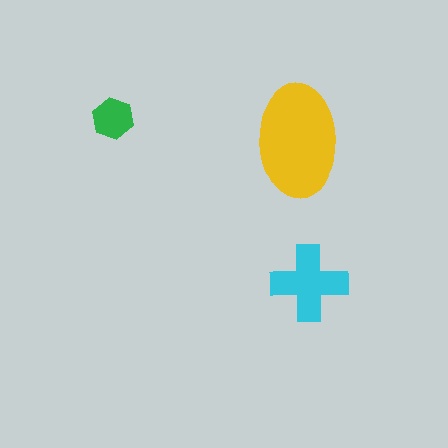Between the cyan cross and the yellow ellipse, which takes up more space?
The yellow ellipse.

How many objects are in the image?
There are 3 objects in the image.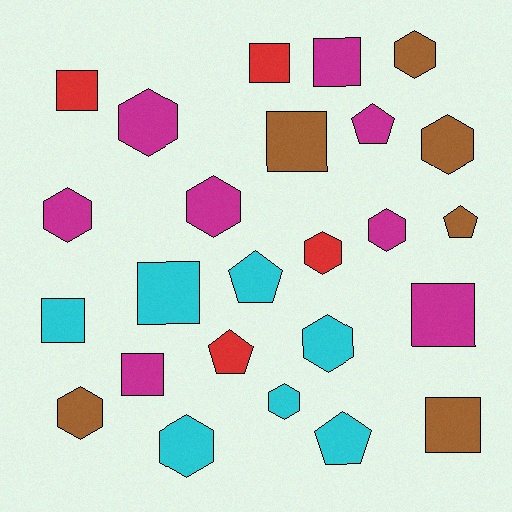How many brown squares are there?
There are 2 brown squares.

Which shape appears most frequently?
Hexagon, with 11 objects.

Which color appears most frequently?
Magenta, with 8 objects.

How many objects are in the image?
There are 25 objects.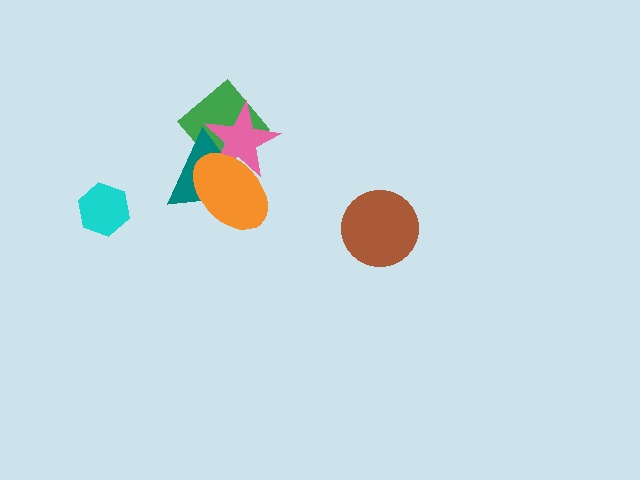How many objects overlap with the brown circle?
0 objects overlap with the brown circle.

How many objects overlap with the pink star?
3 objects overlap with the pink star.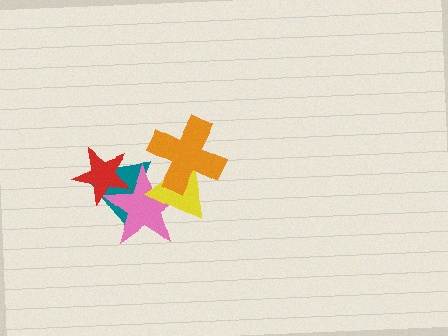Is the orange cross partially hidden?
No, no other shape covers it.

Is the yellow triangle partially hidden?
Yes, it is partially covered by another shape.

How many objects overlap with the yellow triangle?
3 objects overlap with the yellow triangle.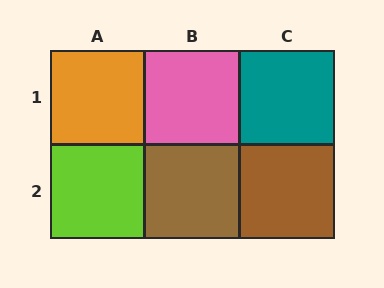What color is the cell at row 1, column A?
Orange.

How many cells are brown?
2 cells are brown.